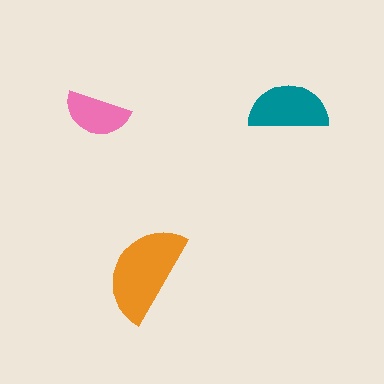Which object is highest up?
The teal semicircle is topmost.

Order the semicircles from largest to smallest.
the orange one, the teal one, the pink one.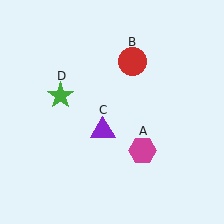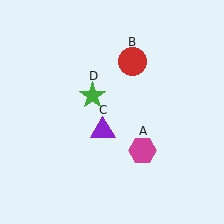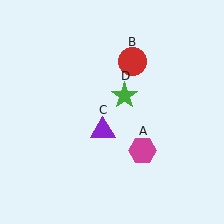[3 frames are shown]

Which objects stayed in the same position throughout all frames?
Magenta hexagon (object A) and red circle (object B) and purple triangle (object C) remained stationary.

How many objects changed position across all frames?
1 object changed position: green star (object D).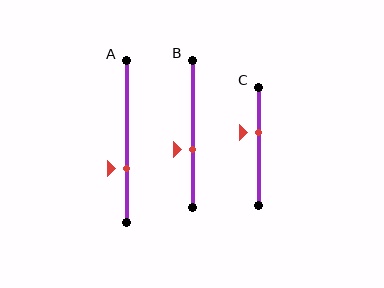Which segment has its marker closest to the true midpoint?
Segment B has its marker closest to the true midpoint.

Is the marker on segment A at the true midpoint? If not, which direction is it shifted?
No, the marker on segment A is shifted downward by about 17% of the segment length.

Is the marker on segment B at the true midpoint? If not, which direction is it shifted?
No, the marker on segment B is shifted downward by about 11% of the segment length.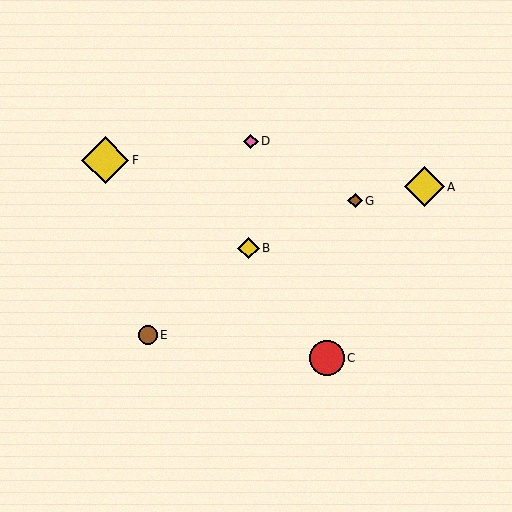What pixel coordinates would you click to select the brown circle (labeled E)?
Click at (148, 335) to select the brown circle E.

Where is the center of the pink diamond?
The center of the pink diamond is at (251, 141).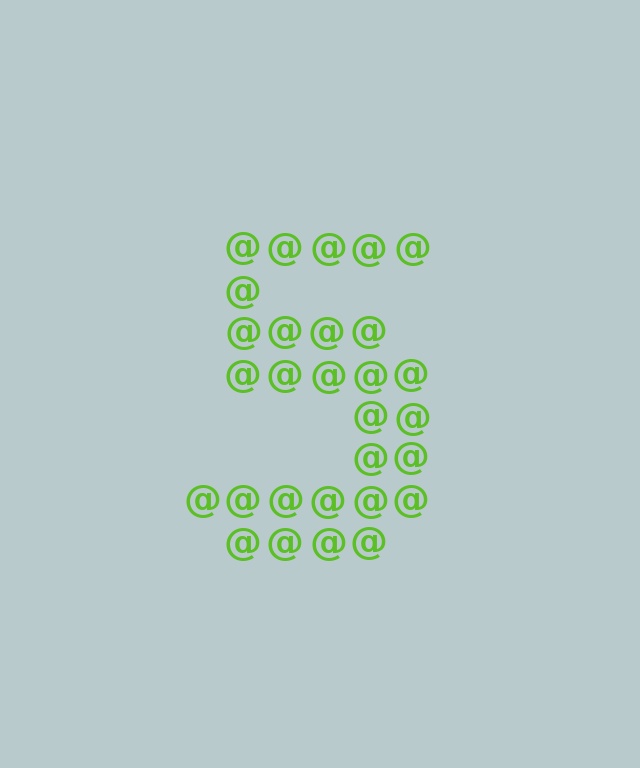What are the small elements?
The small elements are at signs.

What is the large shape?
The large shape is the digit 5.